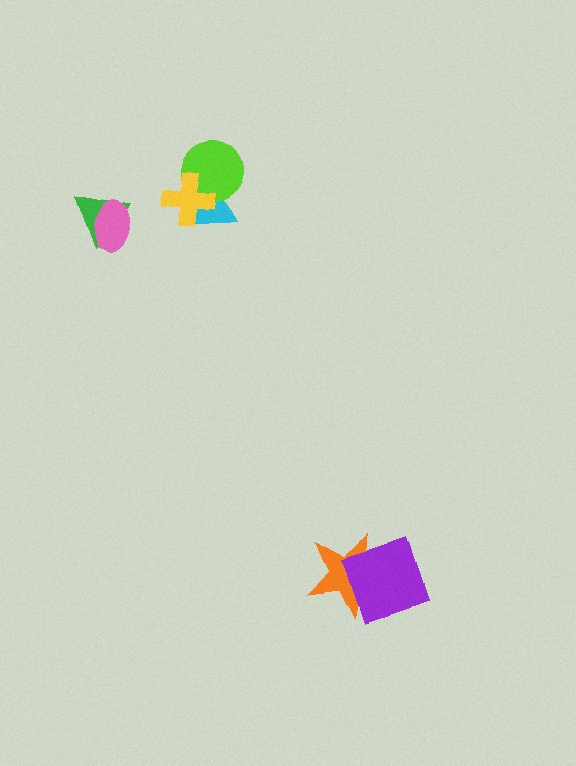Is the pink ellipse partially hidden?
No, no other shape covers it.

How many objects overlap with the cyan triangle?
2 objects overlap with the cyan triangle.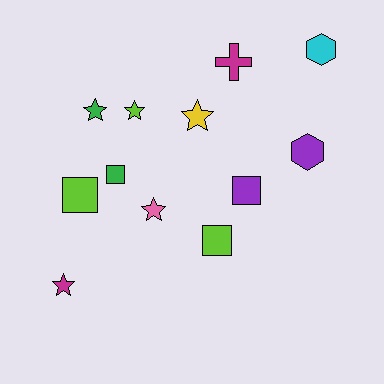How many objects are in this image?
There are 12 objects.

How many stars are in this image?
There are 5 stars.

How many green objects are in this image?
There are 2 green objects.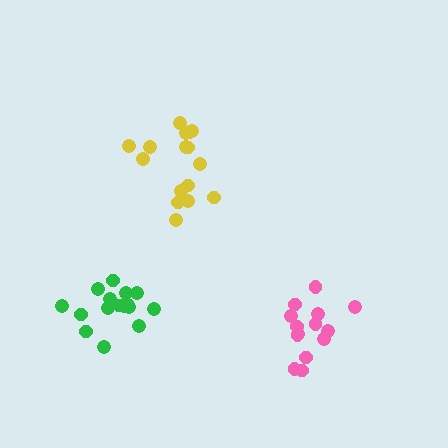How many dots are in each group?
Group 1: 16 dots, Group 2: 14 dots, Group 3: 18 dots (48 total).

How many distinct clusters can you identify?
There are 3 distinct clusters.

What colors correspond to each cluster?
The clusters are colored: green, pink, yellow.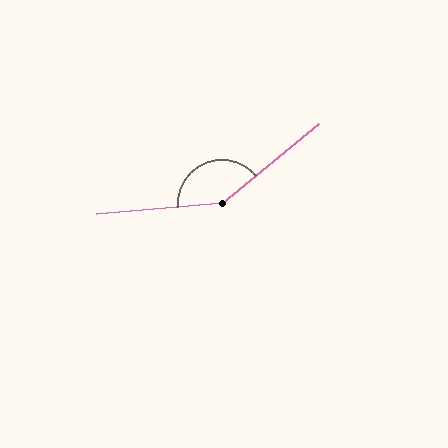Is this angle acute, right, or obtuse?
It is obtuse.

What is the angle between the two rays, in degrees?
Approximately 145 degrees.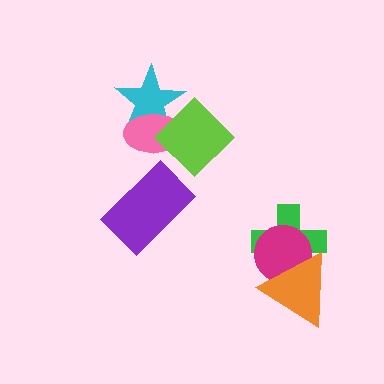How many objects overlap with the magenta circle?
2 objects overlap with the magenta circle.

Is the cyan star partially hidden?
Yes, it is partially covered by another shape.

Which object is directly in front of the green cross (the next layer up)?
The magenta circle is directly in front of the green cross.